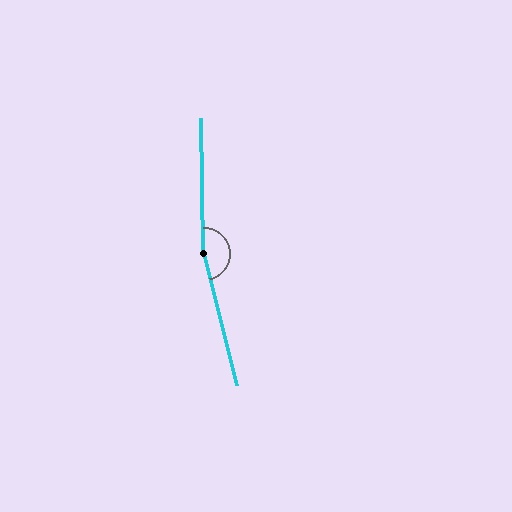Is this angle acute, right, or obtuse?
It is obtuse.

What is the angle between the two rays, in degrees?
Approximately 167 degrees.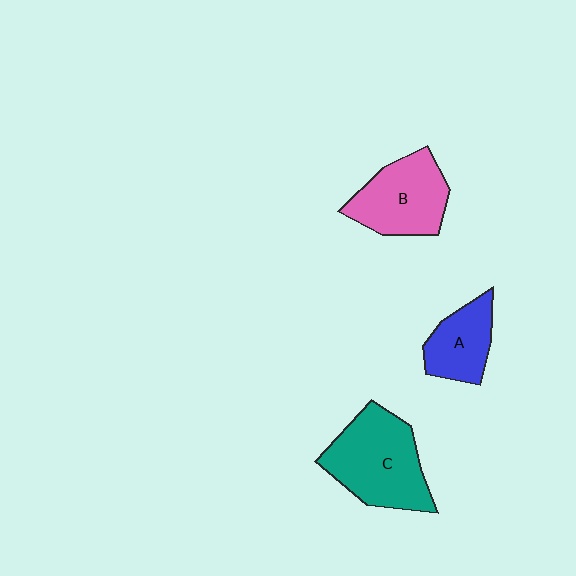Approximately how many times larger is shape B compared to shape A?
Approximately 1.4 times.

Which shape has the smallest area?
Shape A (blue).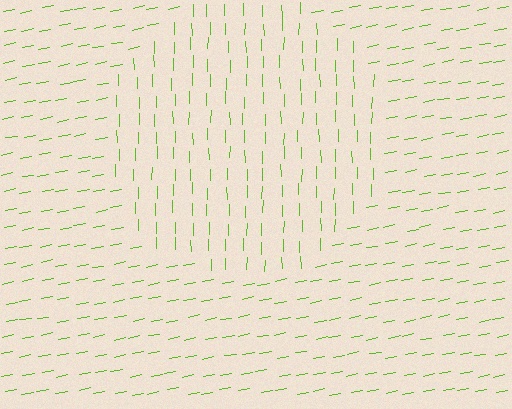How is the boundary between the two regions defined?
The boundary is defined purely by a change in line orientation (approximately 79 degrees difference). All lines are the same color and thickness.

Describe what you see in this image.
The image is filled with small lime line segments. A circle region in the image has lines oriented differently from the surrounding lines, creating a visible texture boundary.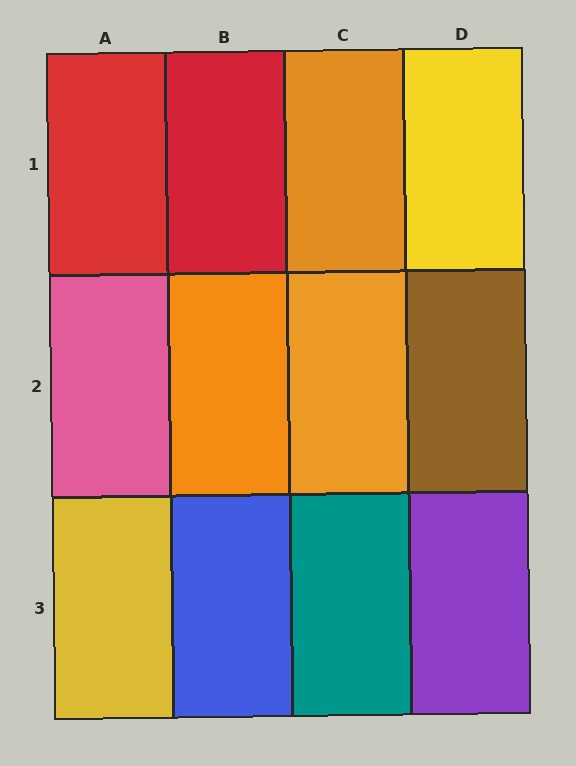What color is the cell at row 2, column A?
Pink.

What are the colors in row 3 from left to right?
Yellow, blue, teal, purple.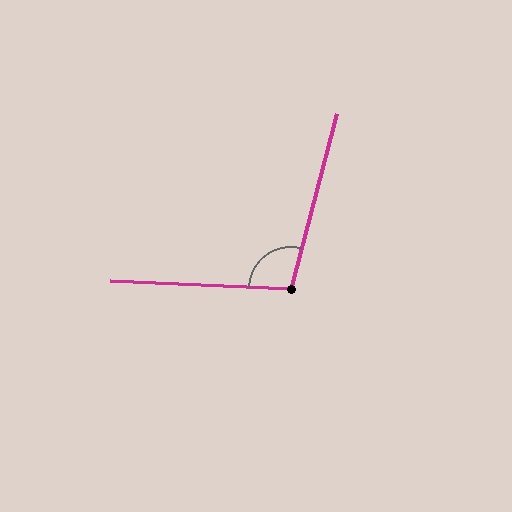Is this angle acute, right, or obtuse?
It is obtuse.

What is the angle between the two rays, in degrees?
Approximately 102 degrees.